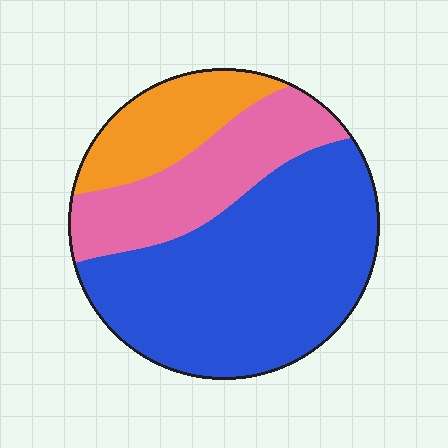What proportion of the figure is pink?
Pink covers roughly 25% of the figure.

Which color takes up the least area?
Orange, at roughly 15%.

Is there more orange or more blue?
Blue.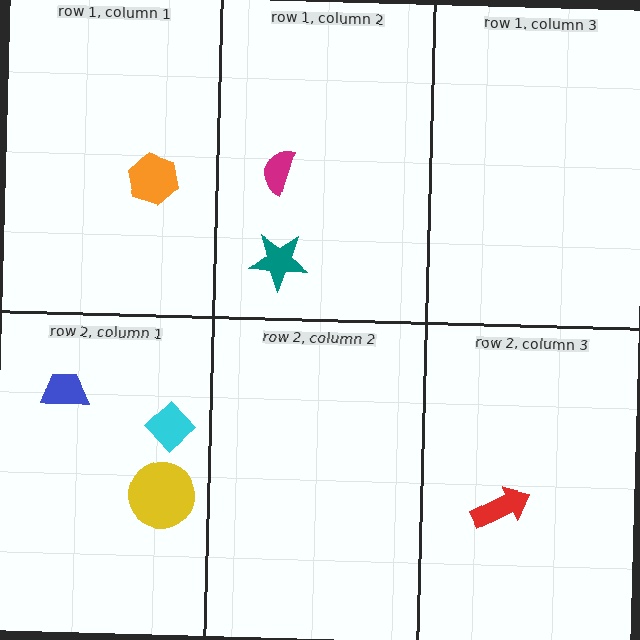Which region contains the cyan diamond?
The row 2, column 1 region.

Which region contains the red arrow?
The row 2, column 3 region.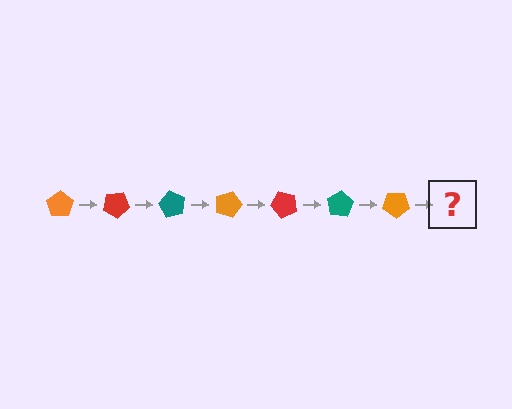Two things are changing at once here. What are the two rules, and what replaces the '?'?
The two rules are that it rotates 30 degrees each step and the color cycles through orange, red, and teal. The '?' should be a red pentagon, rotated 210 degrees from the start.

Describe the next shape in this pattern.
It should be a red pentagon, rotated 210 degrees from the start.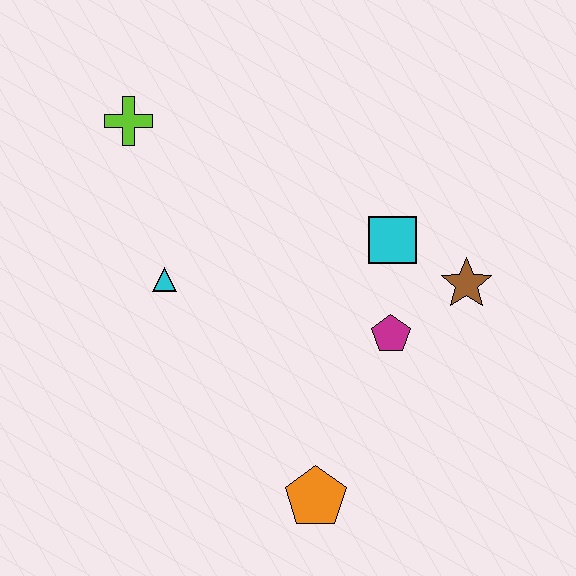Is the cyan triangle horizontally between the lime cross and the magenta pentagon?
Yes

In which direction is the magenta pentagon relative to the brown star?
The magenta pentagon is to the left of the brown star.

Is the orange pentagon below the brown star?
Yes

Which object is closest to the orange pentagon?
The magenta pentagon is closest to the orange pentagon.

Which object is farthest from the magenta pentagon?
The lime cross is farthest from the magenta pentagon.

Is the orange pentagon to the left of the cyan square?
Yes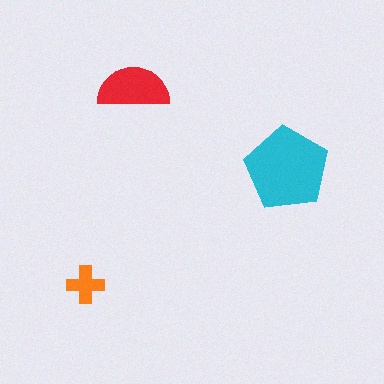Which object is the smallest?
The orange cross.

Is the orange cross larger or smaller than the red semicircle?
Smaller.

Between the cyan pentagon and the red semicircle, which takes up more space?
The cyan pentagon.